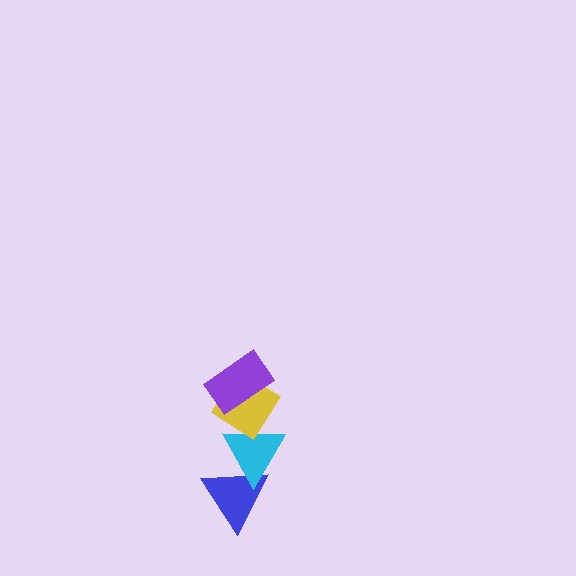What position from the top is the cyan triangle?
The cyan triangle is 3rd from the top.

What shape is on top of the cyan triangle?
The yellow diamond is on top of the cyan triangle.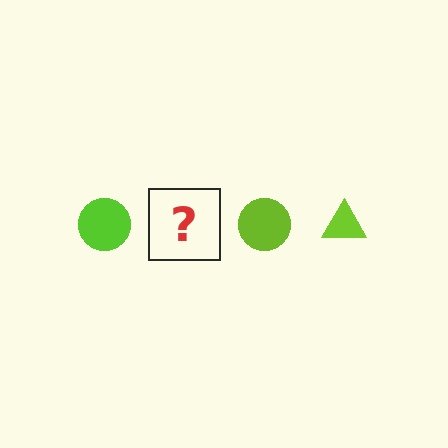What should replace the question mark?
The question mark should be replaced with a lime triangle.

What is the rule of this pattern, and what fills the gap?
The rule is that the pattern cycles through circle, triangle shapes in lime. The gap should be filled with a lime triangle.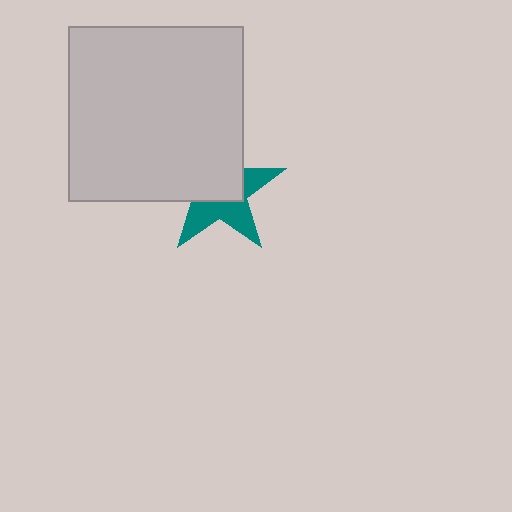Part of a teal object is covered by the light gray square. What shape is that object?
It is a star.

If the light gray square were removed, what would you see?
You would see the complete teal star.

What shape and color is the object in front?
The object in front is a light gray square.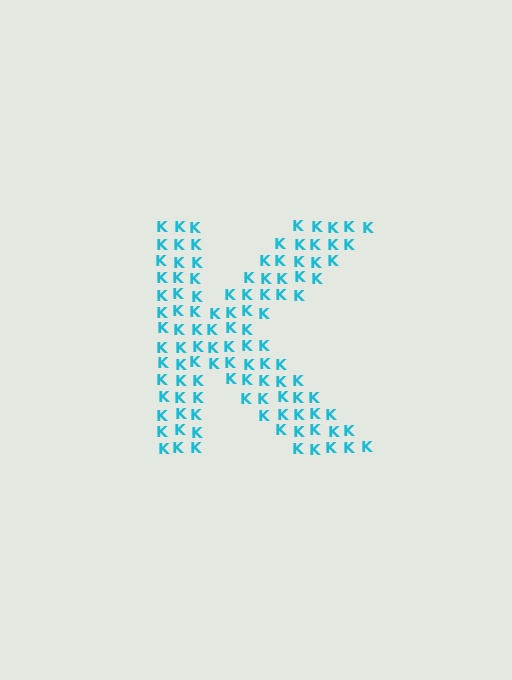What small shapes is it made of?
It is made of small letter K's.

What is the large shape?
The large shape is the letter K.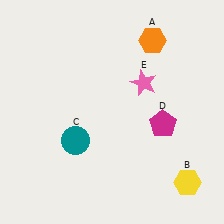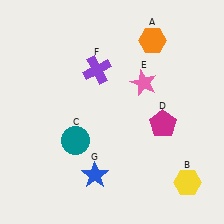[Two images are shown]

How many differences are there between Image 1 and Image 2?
There are 2 differences between the two images.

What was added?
A purple cross (F), a blue star (G) were added in Image 2.